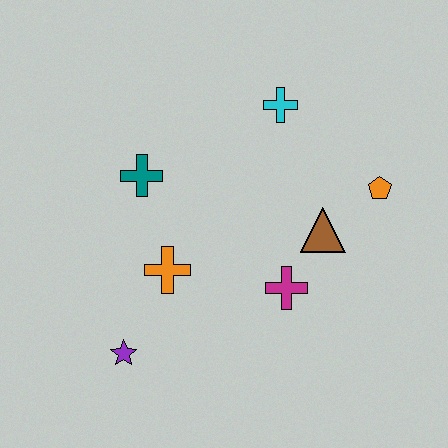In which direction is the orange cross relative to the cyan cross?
The orange cross is below the cyan cross.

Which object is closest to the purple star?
The orange cross is closest to the purple star.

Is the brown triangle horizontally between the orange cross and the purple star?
No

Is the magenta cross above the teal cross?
No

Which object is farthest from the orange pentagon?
The purple star is farthest from the orange pentagon.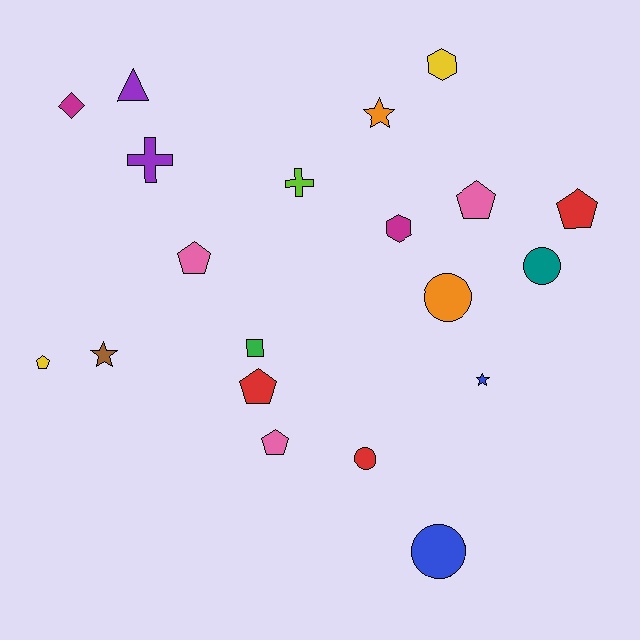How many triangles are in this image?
There is 1 triangle.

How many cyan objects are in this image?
There are no cyan objects.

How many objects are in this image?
There are 20 objects.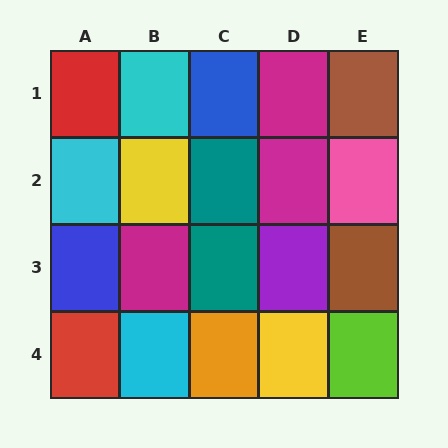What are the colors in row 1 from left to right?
Red, cyan, blue, magenta, brown.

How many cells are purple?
1 cell is purple.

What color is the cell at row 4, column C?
Orange.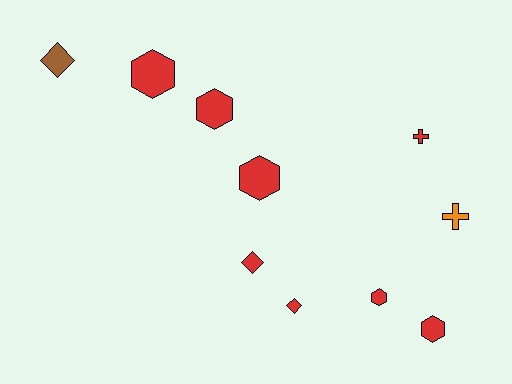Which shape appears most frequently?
Hexagon, with 5 objects.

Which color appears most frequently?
Red, with 8 objects.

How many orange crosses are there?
There is 1 orange cross.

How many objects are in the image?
There are 10 objects.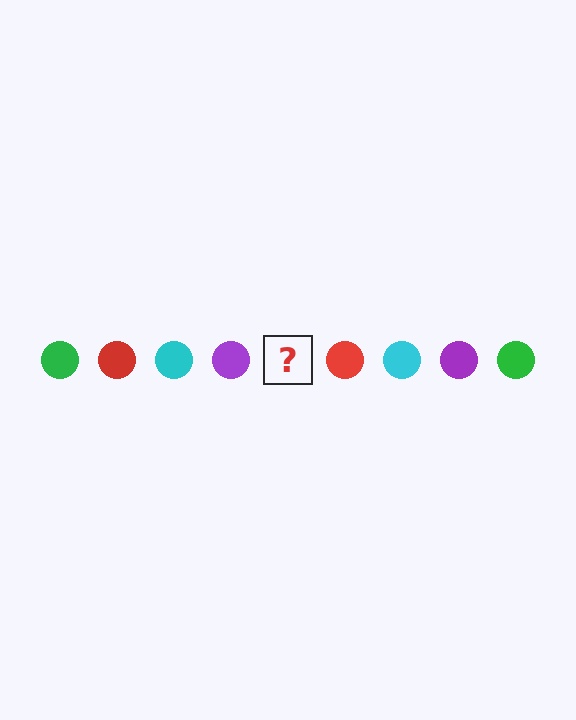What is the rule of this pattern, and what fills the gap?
The rule is that the pattern cycles through green, red, cyan, purple circles. The gap should be filled with a green circle.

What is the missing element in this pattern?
The missing element is a green circle.